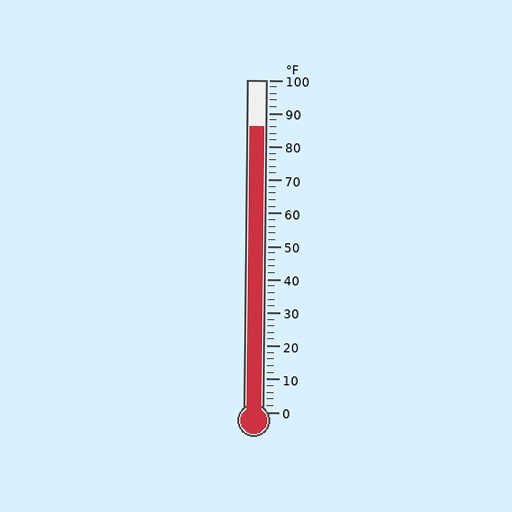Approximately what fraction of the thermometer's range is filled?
The thermometer is filled to approximately 85% of its range.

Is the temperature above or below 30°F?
The temperature is above 30°F.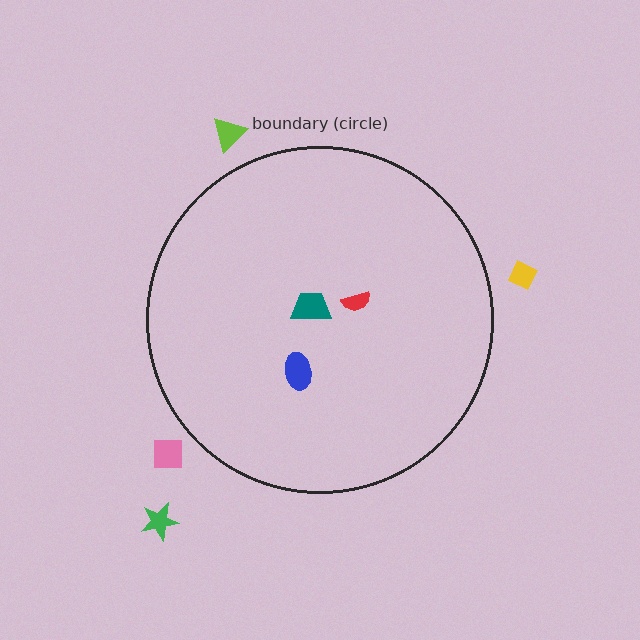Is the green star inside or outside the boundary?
Outside.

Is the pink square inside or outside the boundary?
Outside.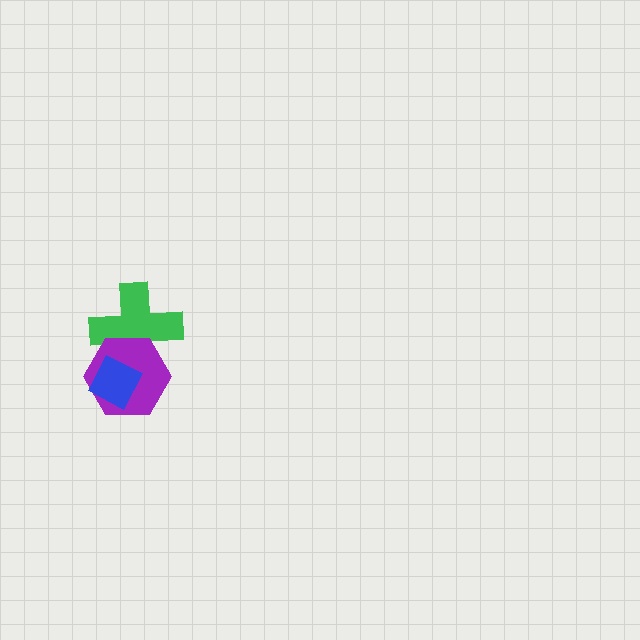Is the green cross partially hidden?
Yes, it is partially covered by another shape.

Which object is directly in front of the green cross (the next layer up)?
The purple hexagon is directly in front of the green cross.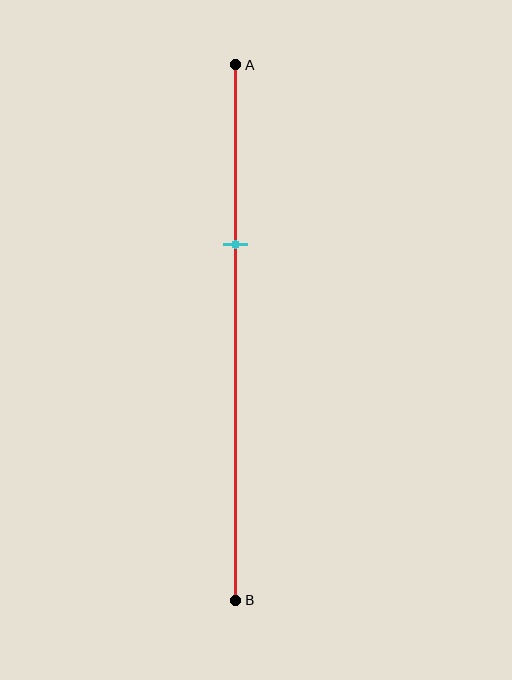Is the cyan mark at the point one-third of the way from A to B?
Yes, the mark is approximately at the one-third point.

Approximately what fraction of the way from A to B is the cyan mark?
The cyan mark is approximately 35% of the way from A to B.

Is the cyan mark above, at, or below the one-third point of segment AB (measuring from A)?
The cyan mark is approximately at the one-third point of segment AB.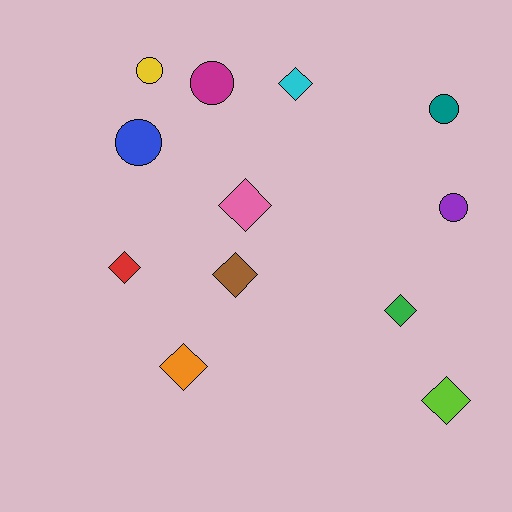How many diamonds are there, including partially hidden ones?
There are 7 diamonds.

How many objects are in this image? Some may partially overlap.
There are 12 objects.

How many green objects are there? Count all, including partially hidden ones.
There is 1 green object.